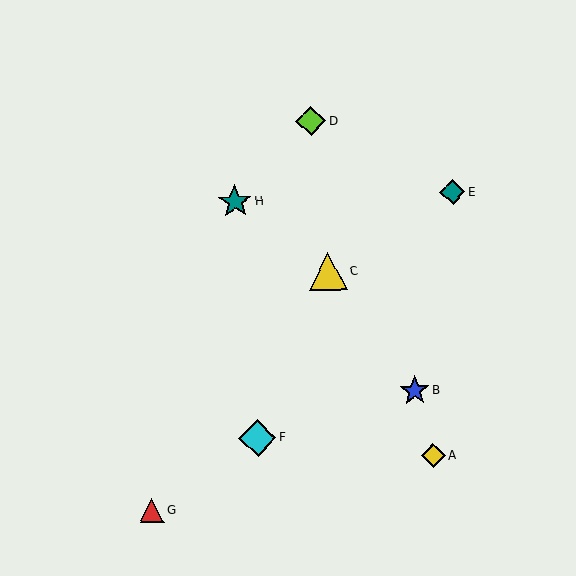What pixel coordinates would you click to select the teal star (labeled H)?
Click at (235, 202) to select the teal star H.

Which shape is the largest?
The yellow triangle (labeled C) is the largest.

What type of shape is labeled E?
Shape E is a teal diamond.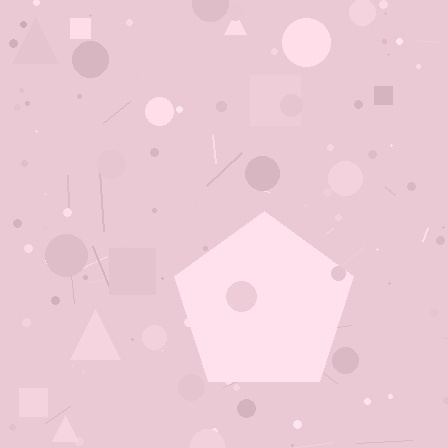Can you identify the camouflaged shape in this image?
The camouflaged shape is a pentagon.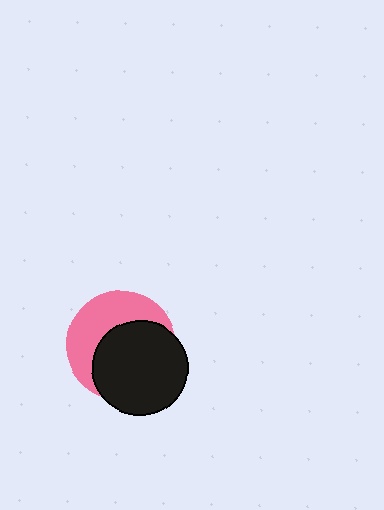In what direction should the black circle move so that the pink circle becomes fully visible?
The black circle should move toward the lower-right. That is the shortest direction to clear the overlap and leave the pink circle fully visible.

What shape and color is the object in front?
The object in front is a black circle.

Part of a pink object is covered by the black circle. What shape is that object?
It is a circle.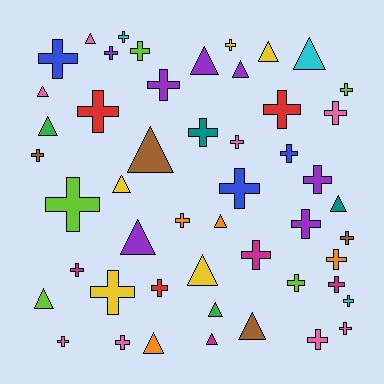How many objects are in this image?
There are 50 objects.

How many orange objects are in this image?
There are 4 orange objects.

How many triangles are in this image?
There are 18 triangles.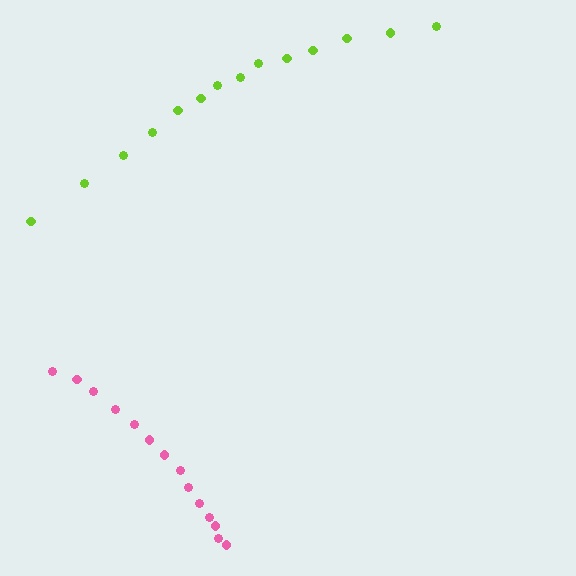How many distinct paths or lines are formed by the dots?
There are 2 distinct paths.